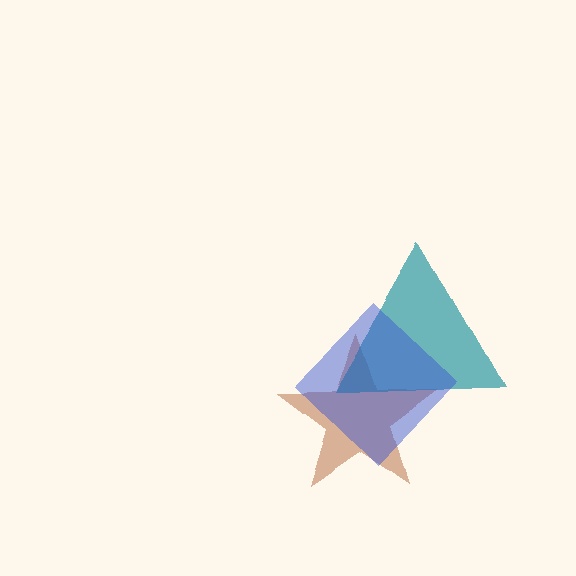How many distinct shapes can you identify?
There are 3 distinct shapes: a brown star, a teal triangle, a blue diamond.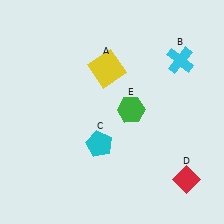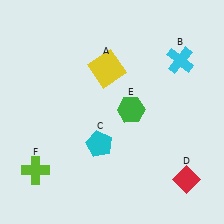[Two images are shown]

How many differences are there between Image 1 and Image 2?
There is 1 difference between the two images.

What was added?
A lime cross (F) was added in Image 2.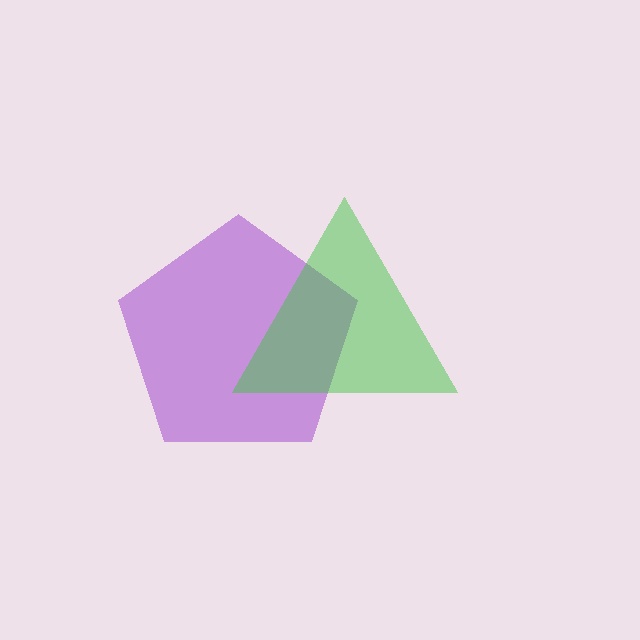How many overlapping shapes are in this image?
There are 2 overlapping shapes in the image.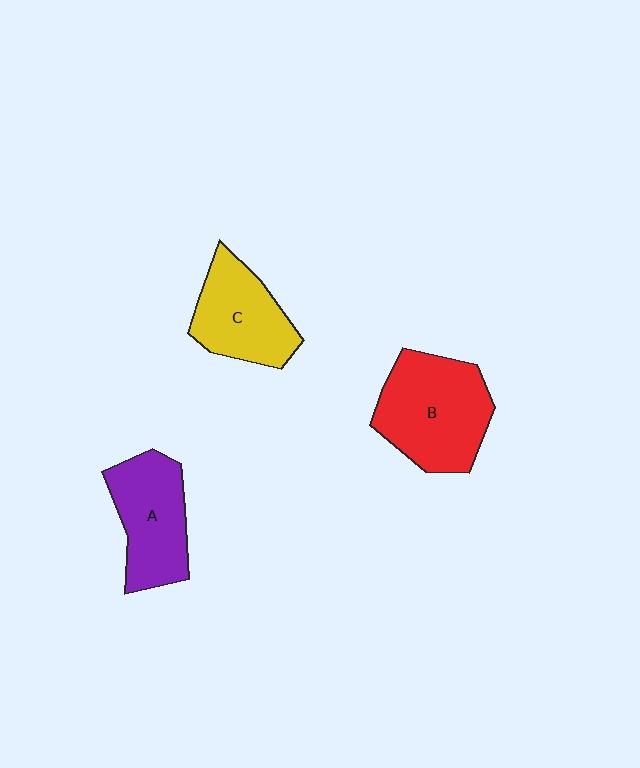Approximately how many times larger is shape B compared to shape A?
Approximately 1.3 times.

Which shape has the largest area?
Shape B (red).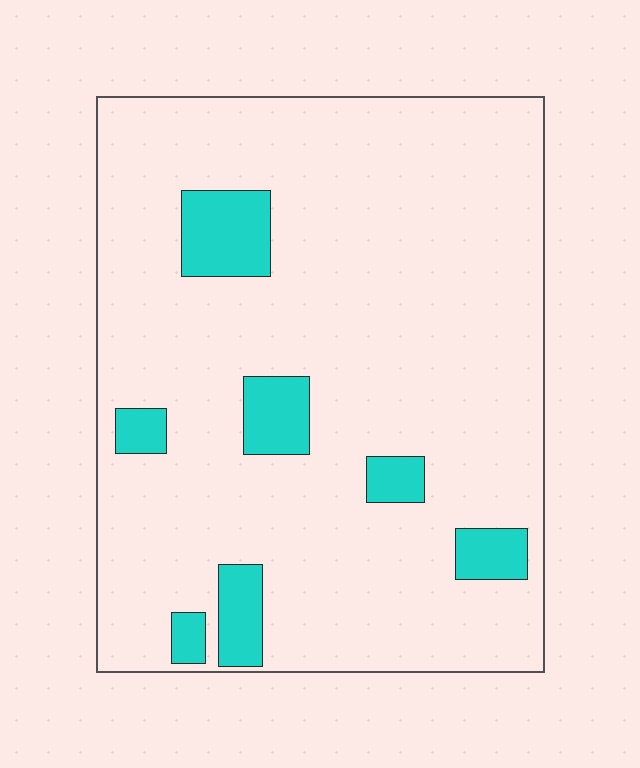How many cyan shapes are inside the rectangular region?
7.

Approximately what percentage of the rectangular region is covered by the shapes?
Approximately 10%.